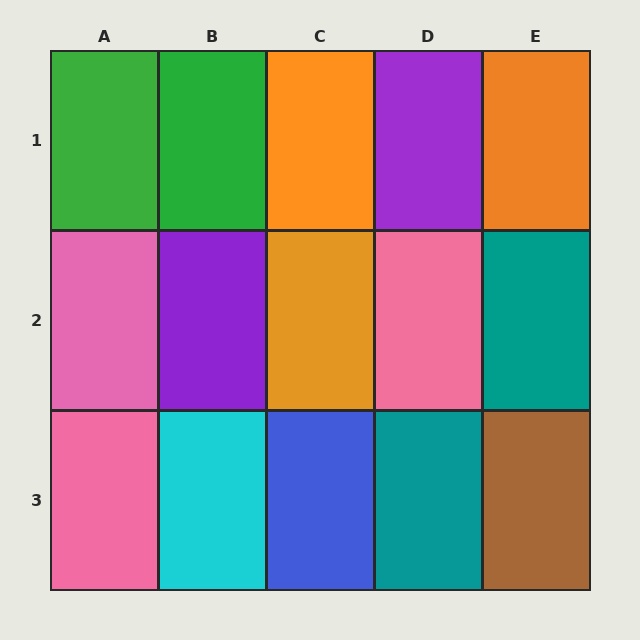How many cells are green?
2 cells are green.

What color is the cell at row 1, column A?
Green.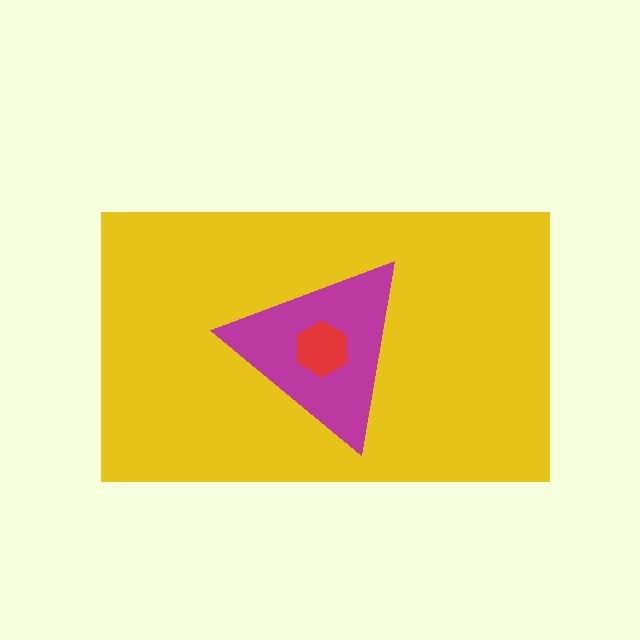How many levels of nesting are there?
3.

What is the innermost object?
The red hexagon.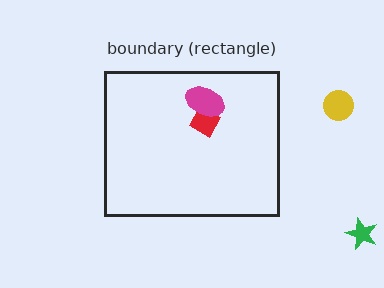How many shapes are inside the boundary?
2 inside, 2 outside.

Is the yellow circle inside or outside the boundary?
Outside.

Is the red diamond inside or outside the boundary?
Inside.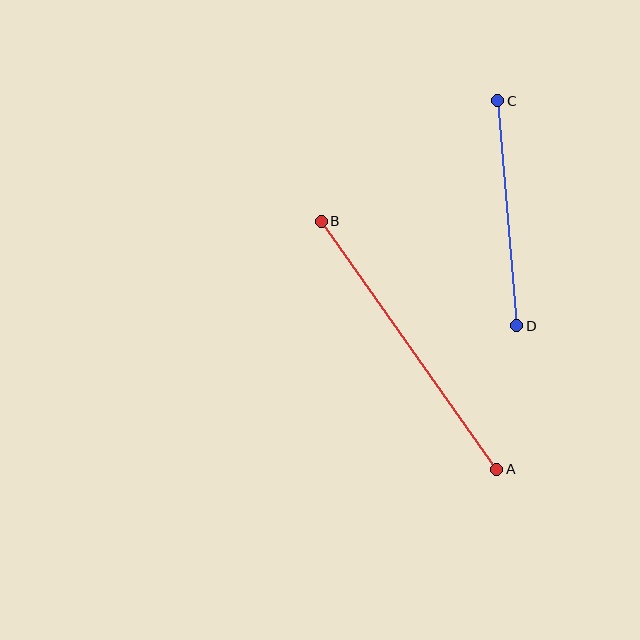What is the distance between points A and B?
The distance is approximately 304 pixels.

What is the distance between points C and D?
The distance is approximately 226 pixels.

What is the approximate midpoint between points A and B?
The midpoint is at approximately (409, 345) pixels.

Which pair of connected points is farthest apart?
Points A and B are farthest apart.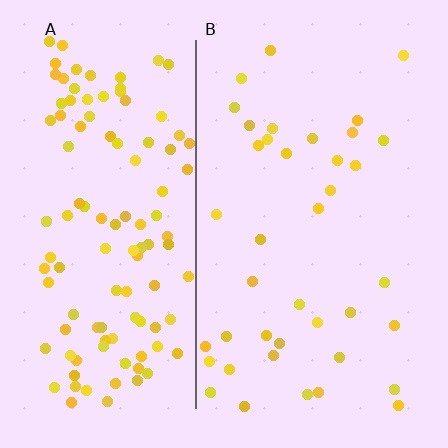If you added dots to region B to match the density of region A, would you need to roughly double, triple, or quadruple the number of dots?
Approximately triple.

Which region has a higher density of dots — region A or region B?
A (the left).